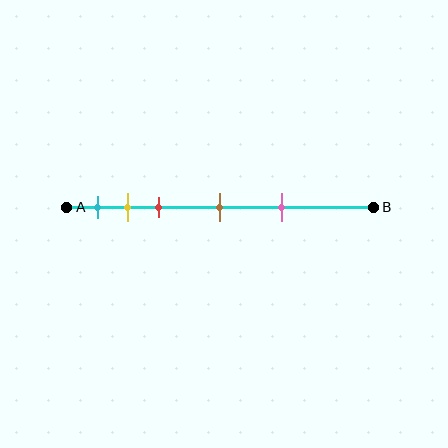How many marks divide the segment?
There are 5 marks dividing the segment.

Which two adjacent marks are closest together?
The yellow and red marks are the closest adjacent pair.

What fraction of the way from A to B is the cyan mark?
The cyan mark is approximately 10% (0.1) of the way from A to B.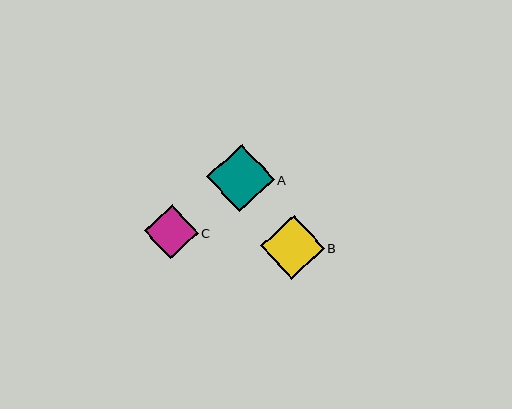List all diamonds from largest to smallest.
From largest to smallest: A, B, C.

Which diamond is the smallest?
Diamond C is the smallest with a size of approximately 54 pixels.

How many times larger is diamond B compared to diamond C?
Diamond B is approximately 1.2 times the size of diamond C.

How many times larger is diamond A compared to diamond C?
Diamond A is approximately 1.2 times the size of diamond C.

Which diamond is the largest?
Diamond A is the largest with a size of approximately 67 pixels.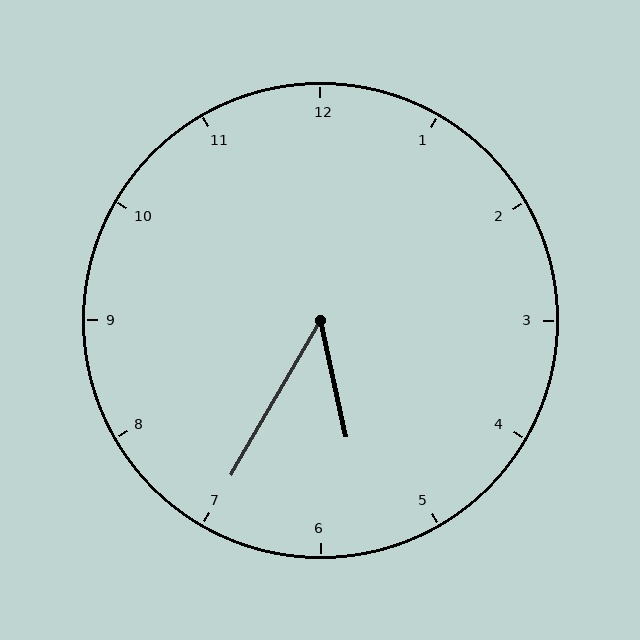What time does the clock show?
5:35.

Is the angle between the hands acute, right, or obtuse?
It is acute.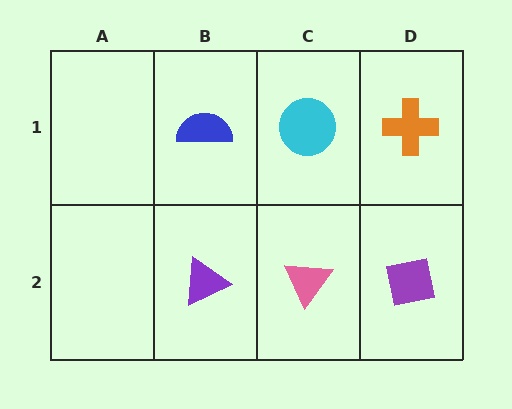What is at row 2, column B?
A purple triangle.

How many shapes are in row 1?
3 shapes.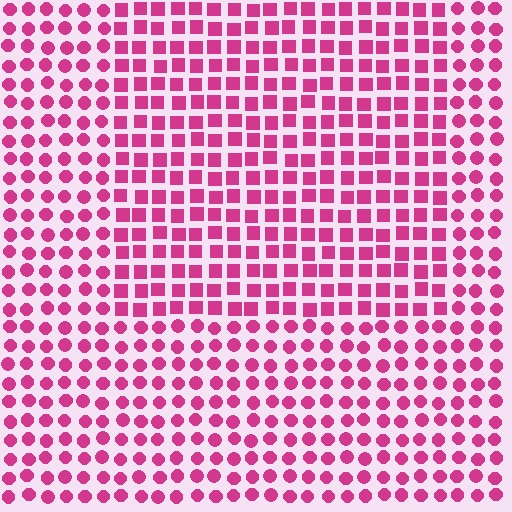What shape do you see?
I see a rectangle.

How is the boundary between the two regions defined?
The boundary is defined by a change in element shape: squares inside vs. circles outside. All elements share the same color and spacing.